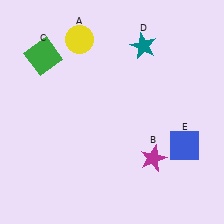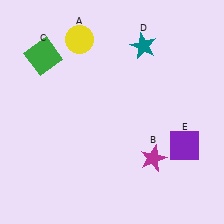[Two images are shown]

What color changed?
The square (E) changed from blue in Image 1 to purple in Image 2.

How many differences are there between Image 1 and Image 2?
There is 1 difference between the two images.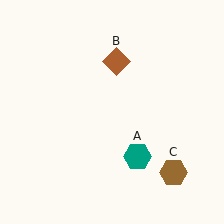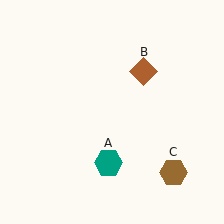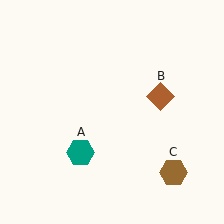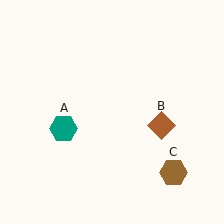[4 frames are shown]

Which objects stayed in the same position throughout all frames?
Brown hexagon (object C) remained stationary.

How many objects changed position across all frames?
2 objects changed position: teal hexagon (object A), brown diamond (object B).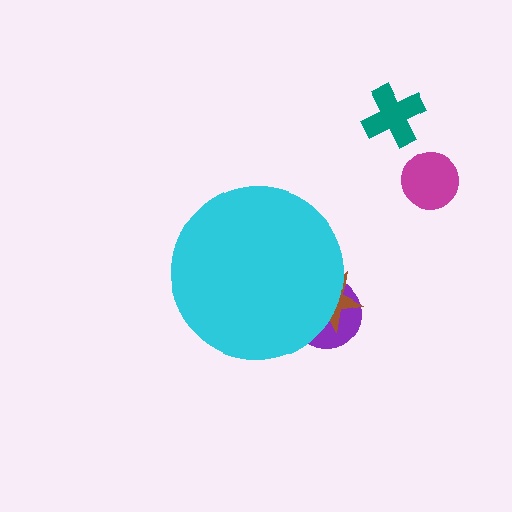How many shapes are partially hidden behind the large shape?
2 shapes are partially hidden.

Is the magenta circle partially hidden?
No, the magenta circle is fully visible.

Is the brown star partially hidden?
Yes, the brown star is partially hidden behind the cyan circle.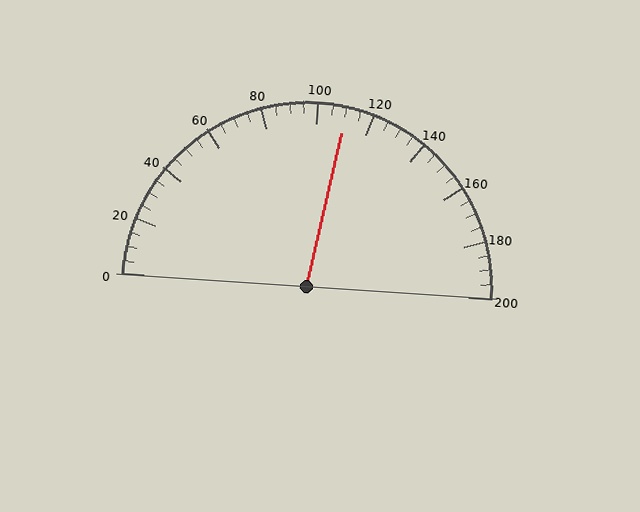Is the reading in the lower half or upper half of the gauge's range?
The reading is in the upper half of the range (0 to 200).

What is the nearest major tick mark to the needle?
The nearest major tick mark is 120.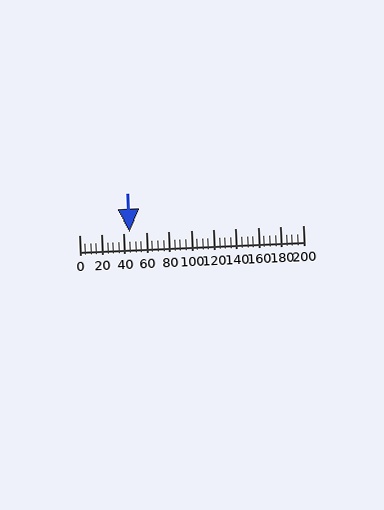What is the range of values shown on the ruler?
The ruler shows values from 0 to 200.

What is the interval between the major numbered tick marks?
The major tick marks are spaced 20 units apart.